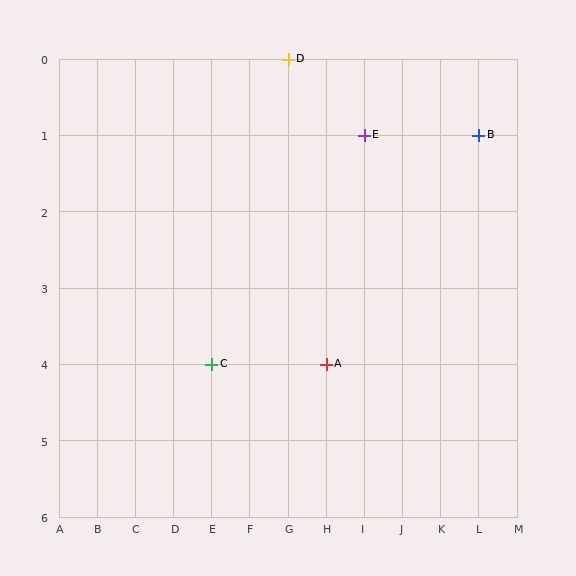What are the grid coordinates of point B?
Point B is at grid coordinates (L, 1).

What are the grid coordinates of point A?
Point A is at grid coordinates (H, 4).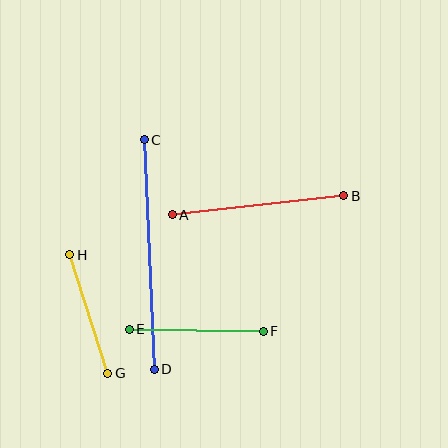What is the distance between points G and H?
The distance is approximately 125 pixels.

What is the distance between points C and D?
The distance is approximately 230 pixels.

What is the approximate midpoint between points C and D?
The midpoint is at approximately (149, 255) pixels.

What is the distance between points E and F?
The distance is approximately 134 pixels.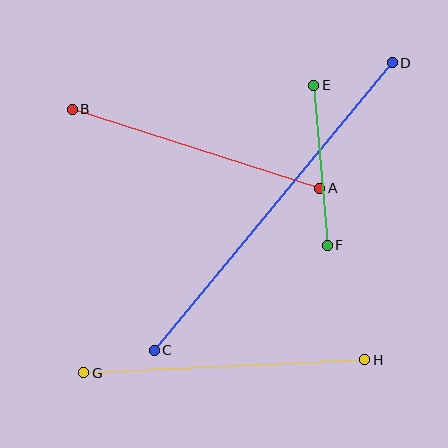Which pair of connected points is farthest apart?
Points C and D are farthest apart.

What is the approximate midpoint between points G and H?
The midpoint is at approximately (224, 366) pixels.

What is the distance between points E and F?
The distance is approximately 161 pixels.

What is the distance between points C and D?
The distance is approximately 373 pixels.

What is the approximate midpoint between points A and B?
The midpoint is at approximately (196, 149) pixels.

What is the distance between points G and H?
The distance is approximately 282 pixels.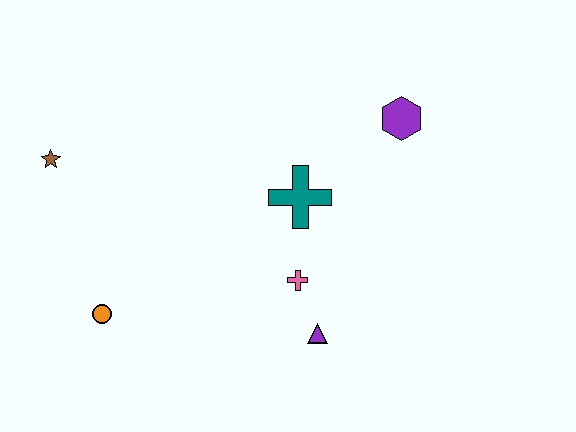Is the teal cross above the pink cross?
Yes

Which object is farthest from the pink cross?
The brown star is farthest from the pink cross.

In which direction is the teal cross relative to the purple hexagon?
The teal cross is to the left of the purple hexagon.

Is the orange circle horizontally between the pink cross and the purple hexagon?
No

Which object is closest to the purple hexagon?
The teal cross is closest to the purple hexagon.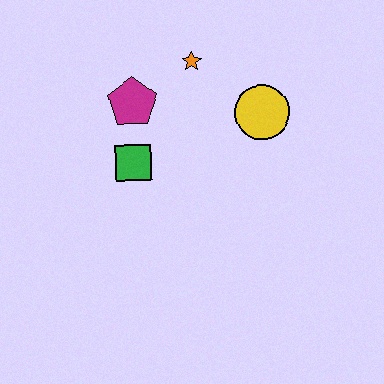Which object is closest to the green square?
The magenta pentagon is closest to the green square.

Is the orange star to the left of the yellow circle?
Yes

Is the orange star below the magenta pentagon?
No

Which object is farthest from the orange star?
The green square is farthest from the orange star.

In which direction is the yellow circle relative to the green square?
The yellow circle is to the right of the green square.